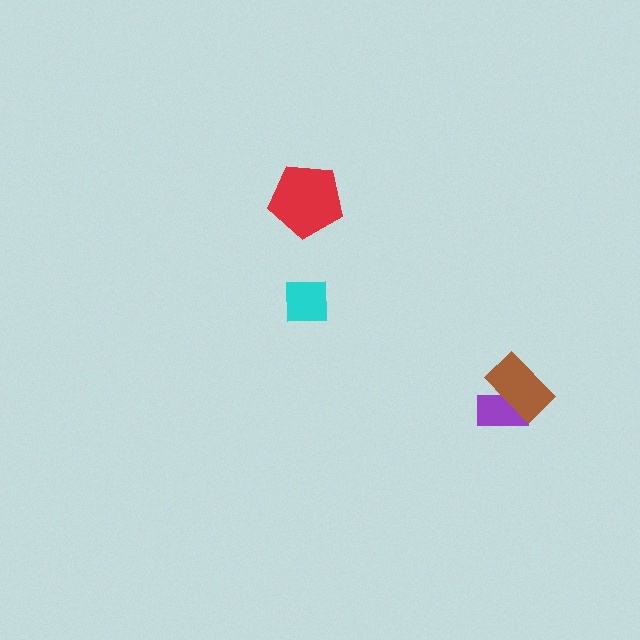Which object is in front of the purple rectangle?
The brown rectangle is in front of the purple rectangle.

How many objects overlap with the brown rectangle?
1 object overlaps with the brown rectangle.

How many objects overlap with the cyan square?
0 objects overlap with the cyan square.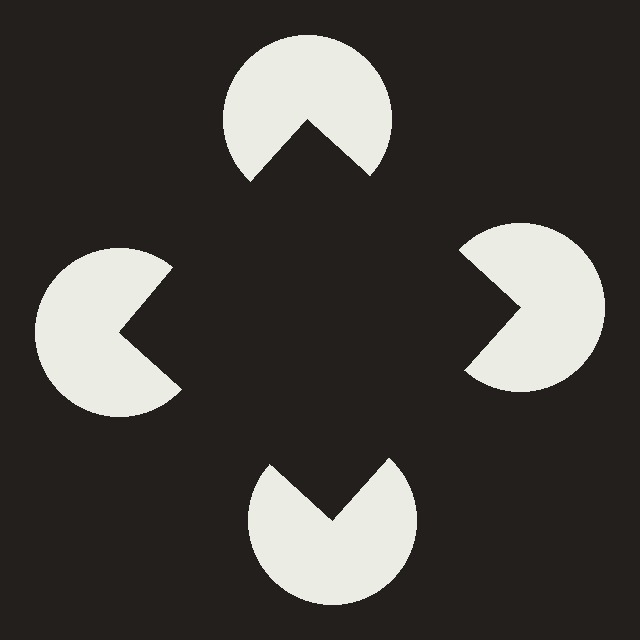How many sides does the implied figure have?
4 sides.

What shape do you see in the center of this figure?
An illusory square — its edges are inferred from the aligned wedge cuts in the pac-man discs, not physically drawn.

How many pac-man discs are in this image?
There are 4 — one at each vertex of the illusory square.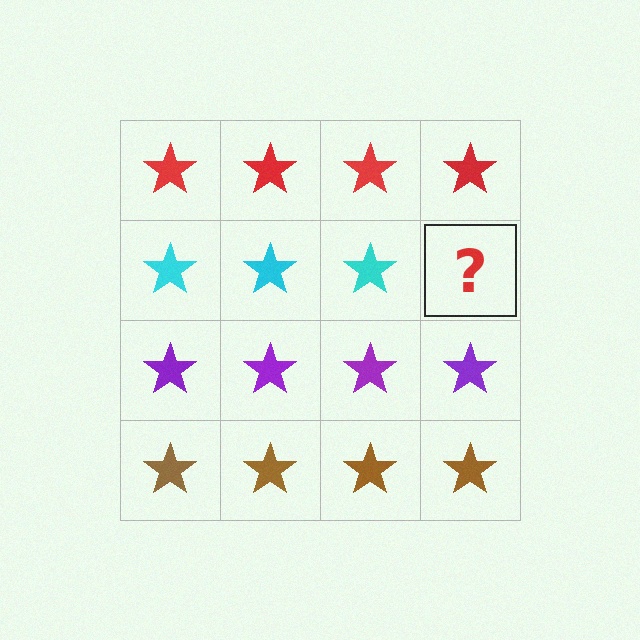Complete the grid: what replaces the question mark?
The question mark should be replaced with a cyan star.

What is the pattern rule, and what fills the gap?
The rule is that each row has a consistent color. The gap should be filled with a cyan star.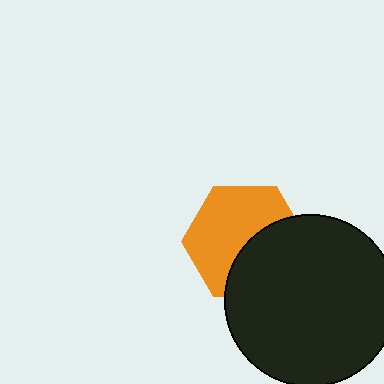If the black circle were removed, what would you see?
You would see the complete orange hexagon.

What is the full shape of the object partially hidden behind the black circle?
The partially hidden object is an orange hexagon.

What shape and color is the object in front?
The object in front is a black circle.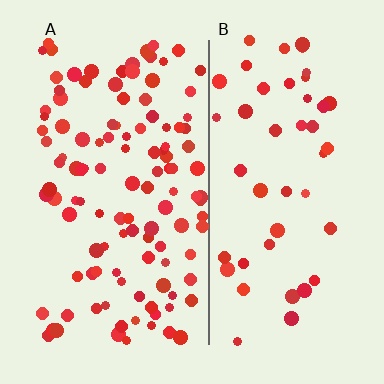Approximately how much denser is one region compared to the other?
Approximately 2.5× — region A over region B.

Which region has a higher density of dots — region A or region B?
A (the left).